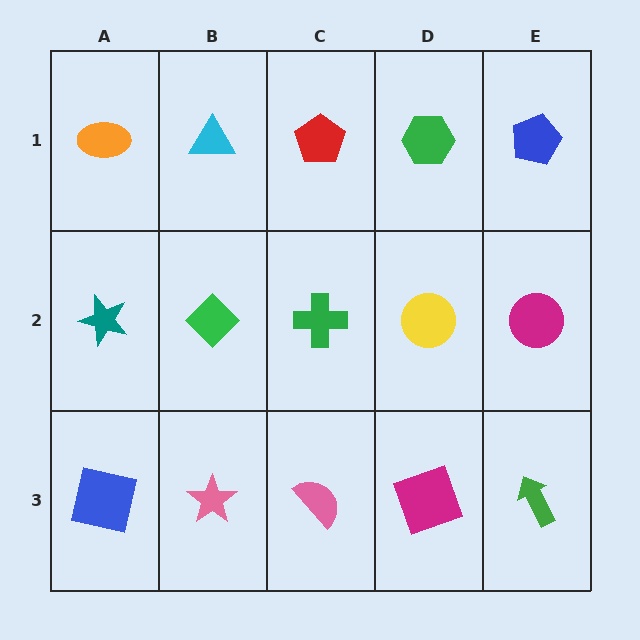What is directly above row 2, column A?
An orange ellipse.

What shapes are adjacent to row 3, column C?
A green cross (row 2, column C), a pink star (row 3, column B), a magenta square (row 3, column D).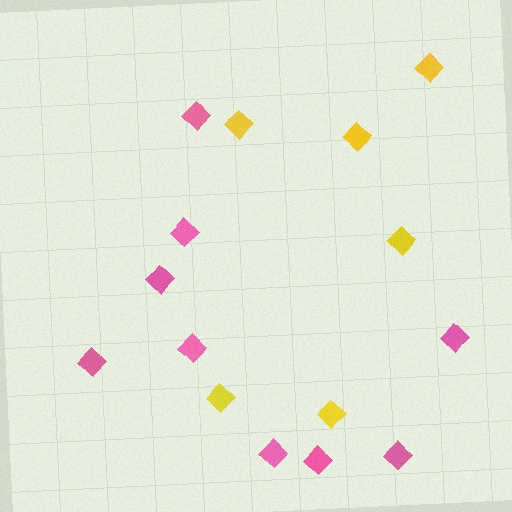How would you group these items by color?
There are 2 groups: one group of yellow diamonds (6) and one group of pink diamonds (9).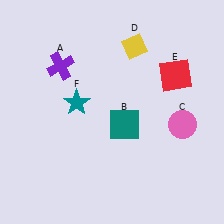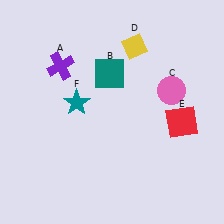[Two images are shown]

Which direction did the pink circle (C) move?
The pink circle (C) moved up.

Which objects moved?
The objects that moved are: the teal square (B), the pink circle (C), the red square (E).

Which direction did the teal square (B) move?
The teal square (B) moved up.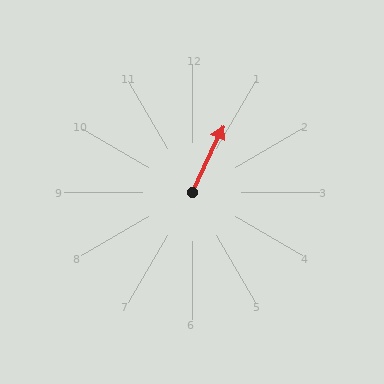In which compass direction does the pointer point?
Northeast.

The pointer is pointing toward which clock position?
Roughly 1 o'clock.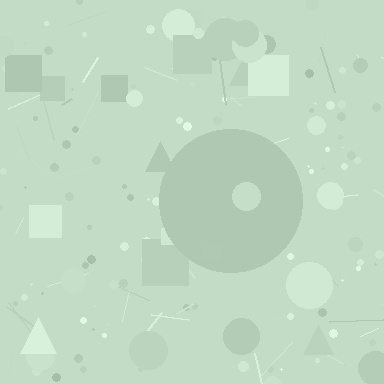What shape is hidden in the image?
A circle is hidden in the image.